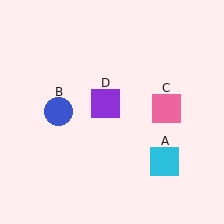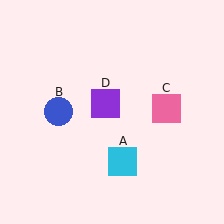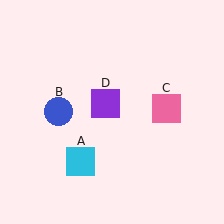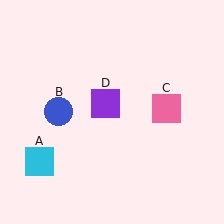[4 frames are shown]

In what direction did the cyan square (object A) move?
The cyan square (object A) moved left.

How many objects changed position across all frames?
1 object changed position: cyan square (object A).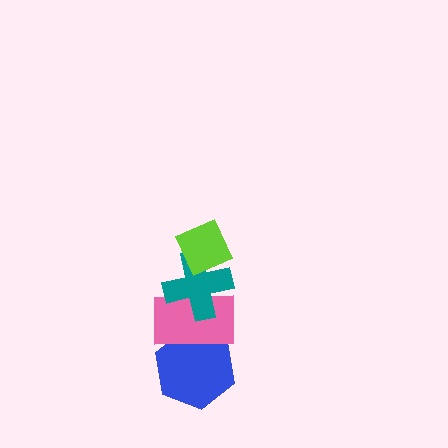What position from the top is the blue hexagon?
The blue hexagon is 4th from the top.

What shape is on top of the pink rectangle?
The teal cross is on top of the pink rectangle.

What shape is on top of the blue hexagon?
The pink rectangle is on top of the blue hexagon.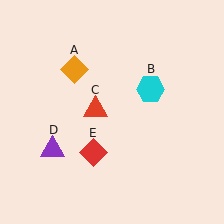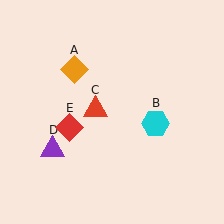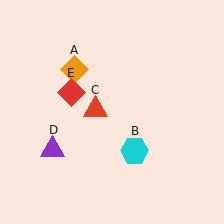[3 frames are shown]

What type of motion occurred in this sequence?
The cyan hexagon (object B), red diamond (object E) rotated clockwise around the center of the scene.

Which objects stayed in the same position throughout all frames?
Orange diamond (object A) and red triangle (object C) and purple triangle (object D) remained stationary.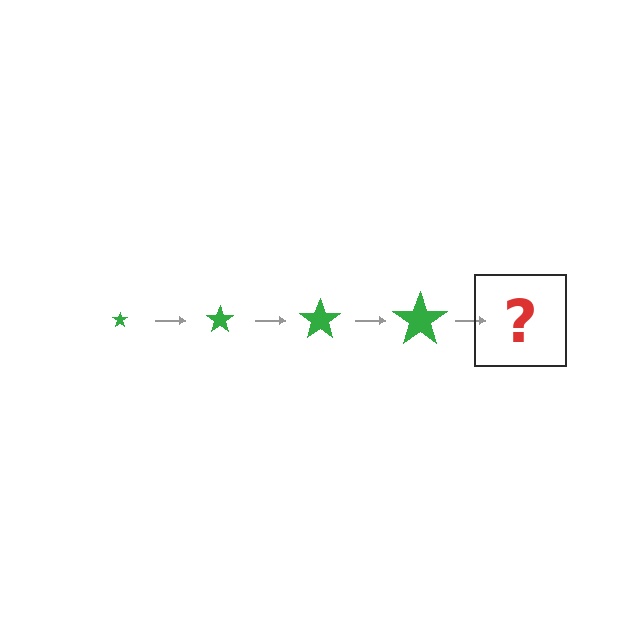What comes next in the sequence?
The next element should be a green star, larger than the previous one.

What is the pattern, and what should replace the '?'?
The pattern is that the star gets progressively larger each step. The '?' should be a green star, larger than the previous one.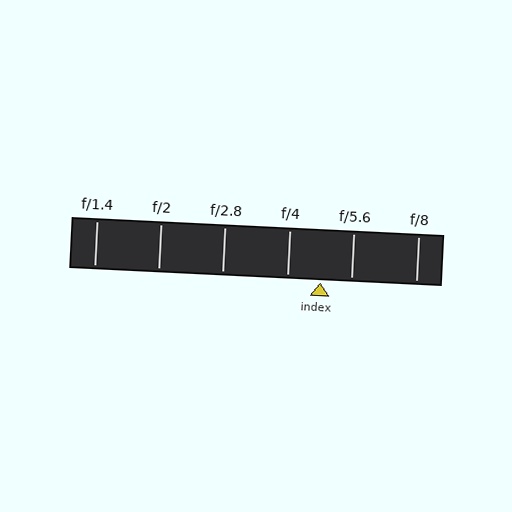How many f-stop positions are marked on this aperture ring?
There are 6 f-stop positions marked.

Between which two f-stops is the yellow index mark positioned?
The index mark is between f/4 and f/5.6.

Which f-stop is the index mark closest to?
The index mark is closest to f/5.6.